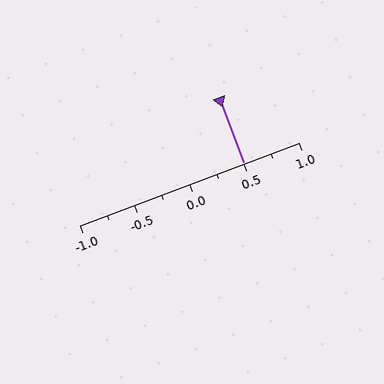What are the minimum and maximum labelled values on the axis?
The axis runs from -1.0 to 1.0.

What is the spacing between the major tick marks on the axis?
The major ticks are spaced 0.5 apart.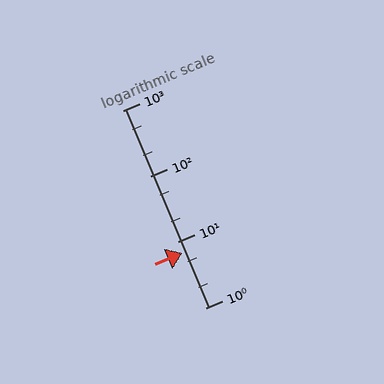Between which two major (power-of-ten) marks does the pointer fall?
The pointer is between 1 and 10.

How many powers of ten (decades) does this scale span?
The scale spans 3 decades, from 1 to 1000.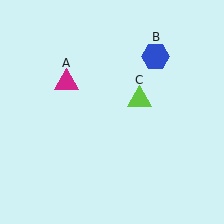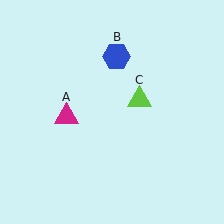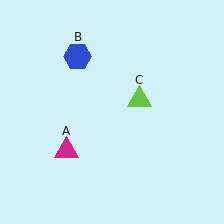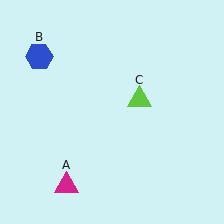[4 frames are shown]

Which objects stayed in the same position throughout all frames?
Lime triangle (object C) remained stationary.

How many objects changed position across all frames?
2 objects changed position: magenta triangle (object A), blue hexagon (object B).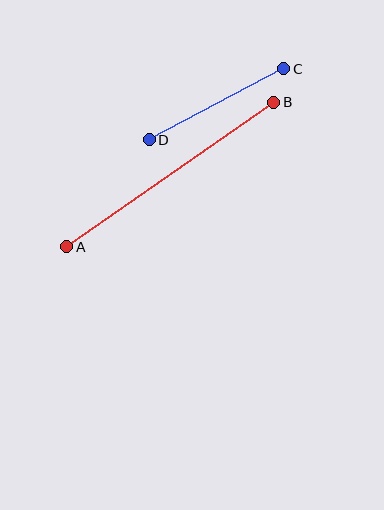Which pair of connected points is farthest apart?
Points A and B are farthest apart.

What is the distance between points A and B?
The distance is approximately 252 pixels.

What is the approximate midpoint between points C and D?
The midpoint is at approximately (216, 104) pixels.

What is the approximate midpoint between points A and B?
The midpoint is at approximately (170, 175) pixels.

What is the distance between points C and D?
The distance is approximately 152 pixels.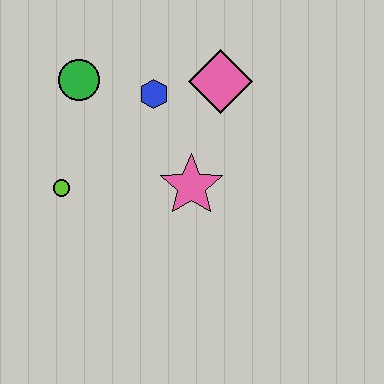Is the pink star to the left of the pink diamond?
Yes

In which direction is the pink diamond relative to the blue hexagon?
The pink diamond is to the right of the blue hexagon.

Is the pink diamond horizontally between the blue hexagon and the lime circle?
No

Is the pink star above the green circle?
No